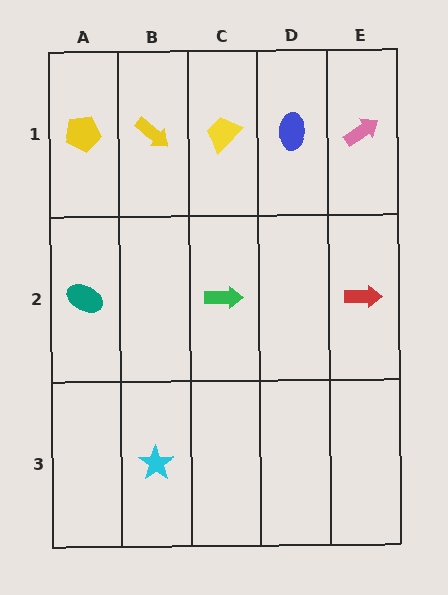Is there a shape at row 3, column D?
No, that cell is empty.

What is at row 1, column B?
A yellow arrow.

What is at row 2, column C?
A green arrow.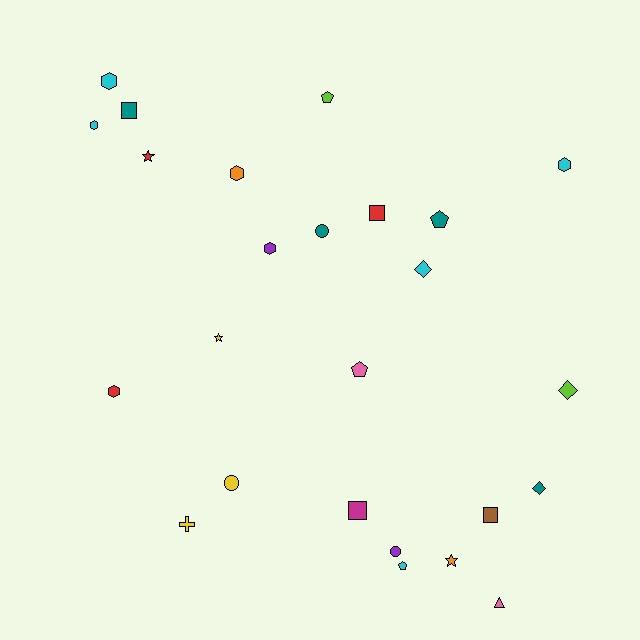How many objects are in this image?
There are 25 objects.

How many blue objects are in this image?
There are no blue objects.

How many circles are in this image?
There are 3 circles.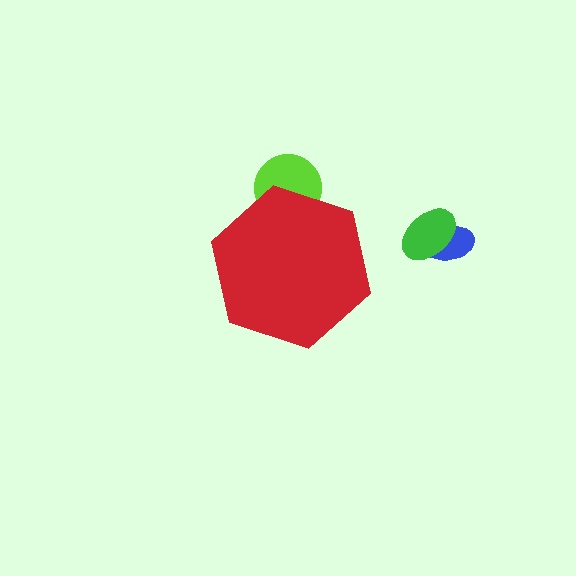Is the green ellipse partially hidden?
No, the green ellipse is fully visible.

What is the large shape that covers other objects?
A red hexagon.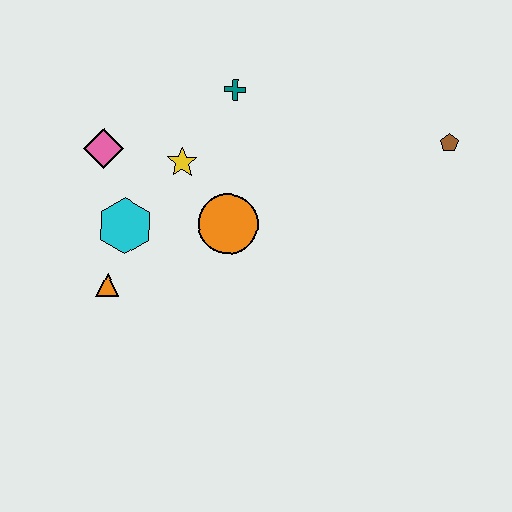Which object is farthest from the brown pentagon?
The orange triangle is farthest from the brown pentagon.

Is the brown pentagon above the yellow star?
Yes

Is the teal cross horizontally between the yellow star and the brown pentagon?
Yes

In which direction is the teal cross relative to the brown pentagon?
The teal cross is to the left of the brown pentagon.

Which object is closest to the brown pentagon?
The teal cross is closest to the brown pentagon.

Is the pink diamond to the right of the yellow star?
No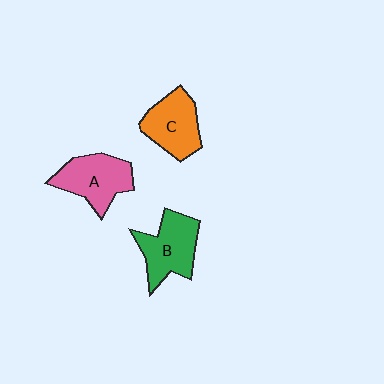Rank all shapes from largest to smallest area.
From largest to smallest: B (green), A (pink), C (orange).